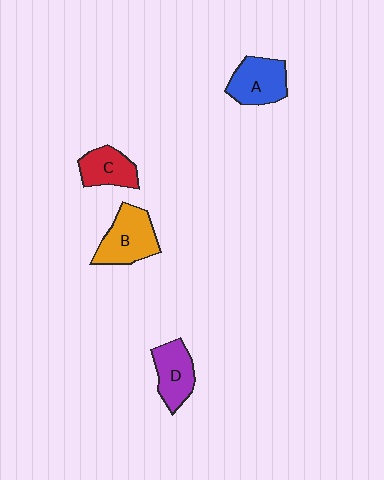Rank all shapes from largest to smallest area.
From largest to smallest: B (orange), A (blue), D (purple), C (red).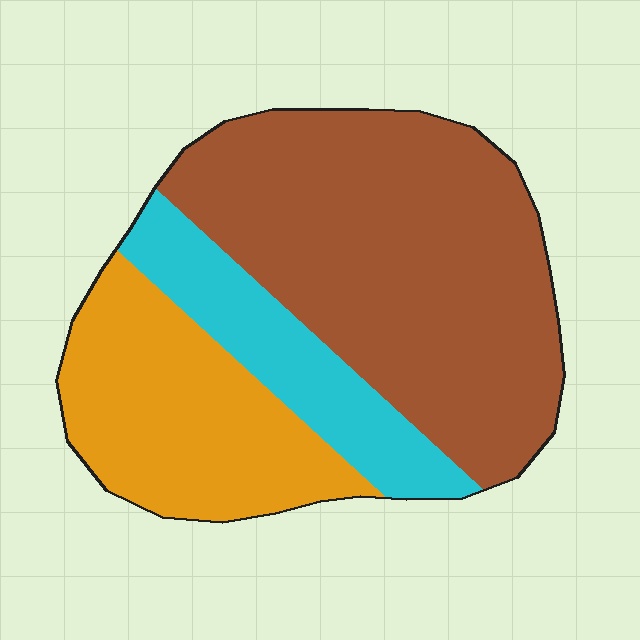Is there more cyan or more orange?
Orange.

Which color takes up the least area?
Cyan, at roughly 20%.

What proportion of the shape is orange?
Orange covers roughly 30% of the shape.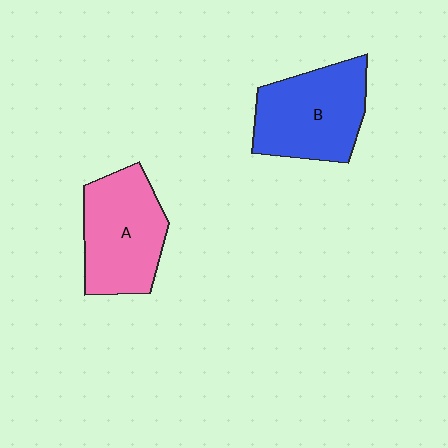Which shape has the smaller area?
Shape A (pink).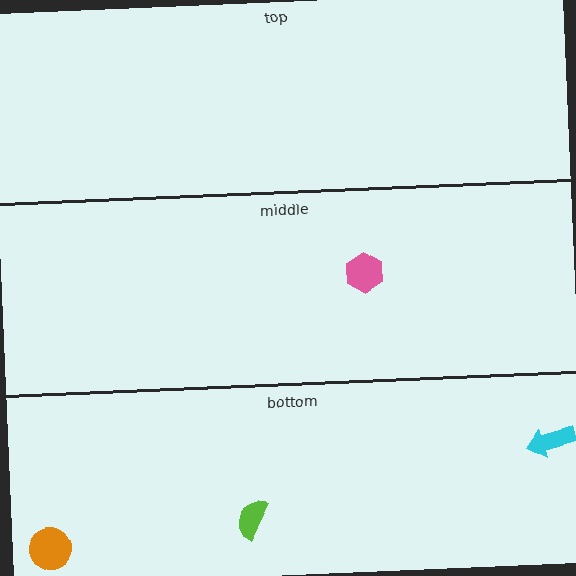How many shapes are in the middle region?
1.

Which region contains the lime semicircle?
The bottom region.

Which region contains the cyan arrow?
The bottom region.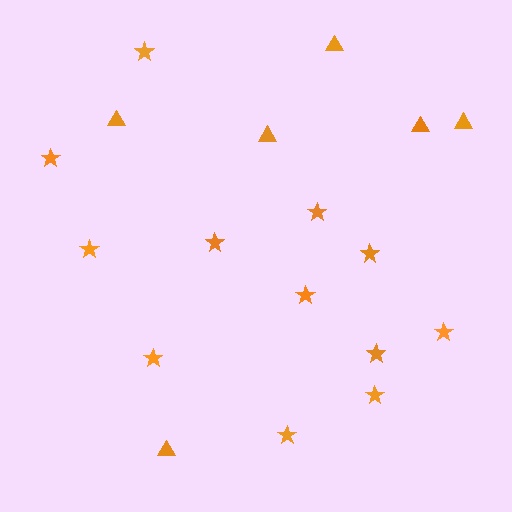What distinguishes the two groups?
There are 2 groups: one group of triangles (6) and one group of stars (12).